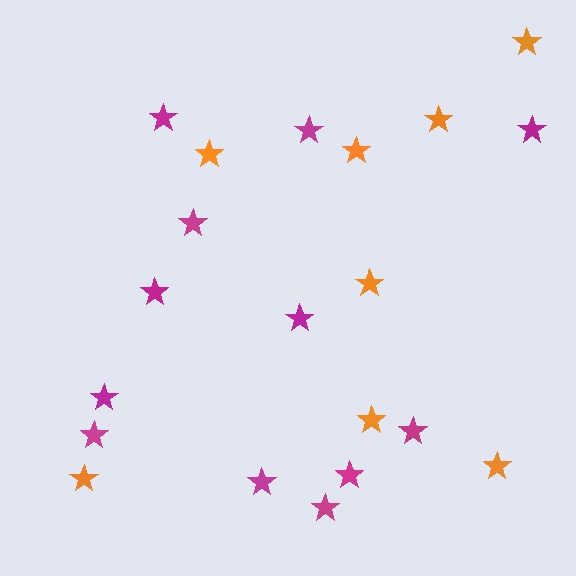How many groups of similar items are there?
There are 2 groups: one group of magenta stars (12) and one group of orange stars (8).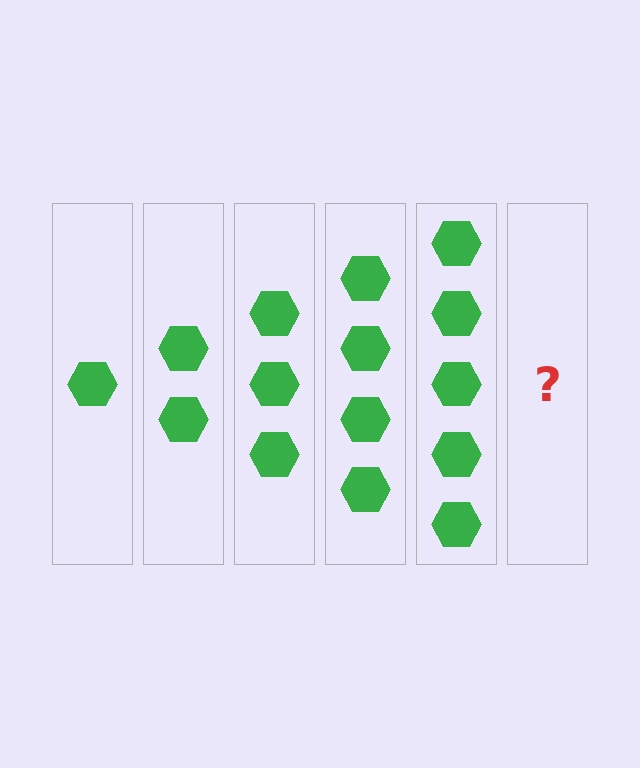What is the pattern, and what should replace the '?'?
The pattern is that each step adds one more hexagon. The '?' should be 6 hexagons.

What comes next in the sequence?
The next element should be 6 hexagons.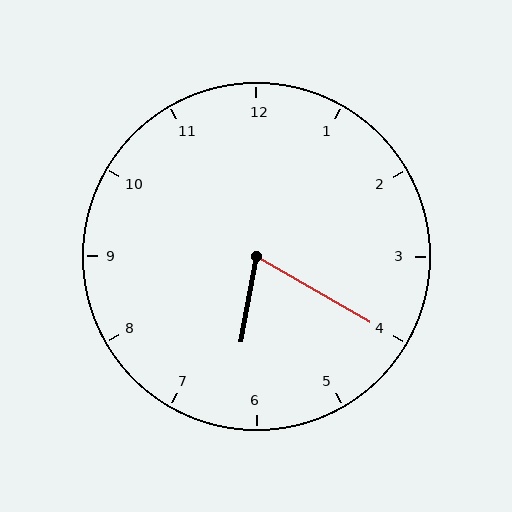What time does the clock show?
6:20.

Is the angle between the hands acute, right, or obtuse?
It is acute.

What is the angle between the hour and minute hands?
Approximately 70 degrees.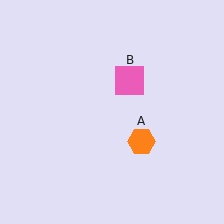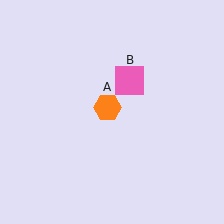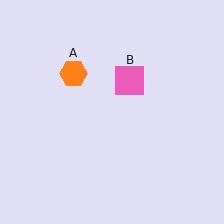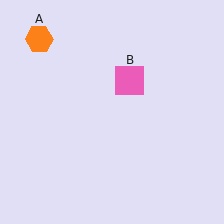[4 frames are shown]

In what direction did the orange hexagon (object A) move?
The orange hexagon (object A) moved up and to the left.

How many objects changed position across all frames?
1 object changed position: orange hexagon (object A).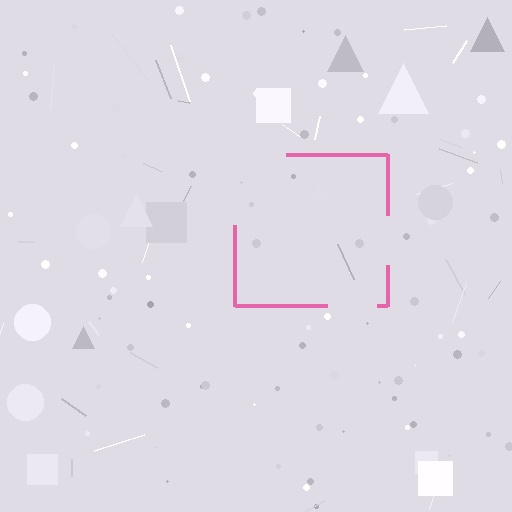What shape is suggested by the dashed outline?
The dashed outline suggests a square.